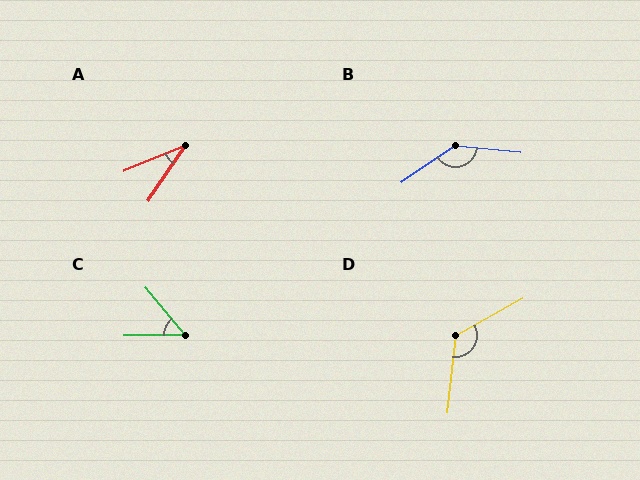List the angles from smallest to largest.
A (33°), C (50°), D (126°), B (140°).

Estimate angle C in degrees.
Approximately 50 degrees.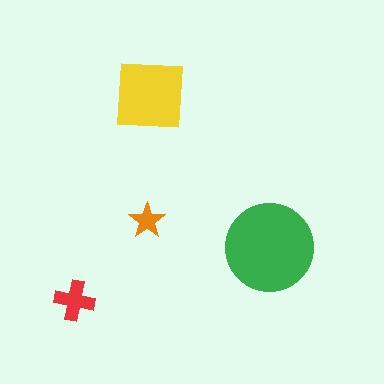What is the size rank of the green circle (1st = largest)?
1st.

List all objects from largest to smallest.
The green circle, the yellow square, the red cross, the orange star.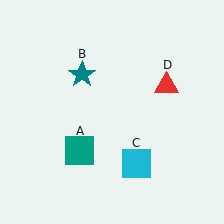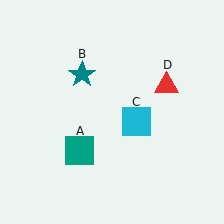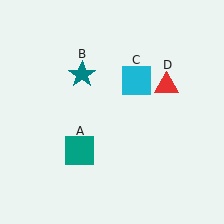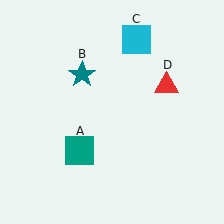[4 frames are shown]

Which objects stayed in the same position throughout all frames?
Teal square (object A) and teal star (object B) and red triangle (object D) remained stationary.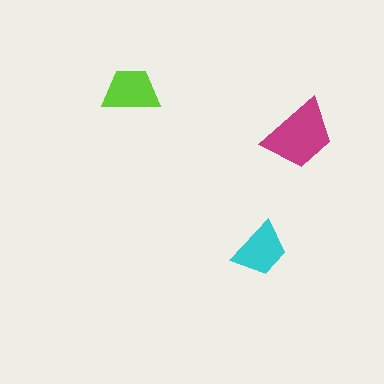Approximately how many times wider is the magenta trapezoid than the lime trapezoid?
About 1.5 times wider.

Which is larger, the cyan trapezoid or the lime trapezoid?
The lime one.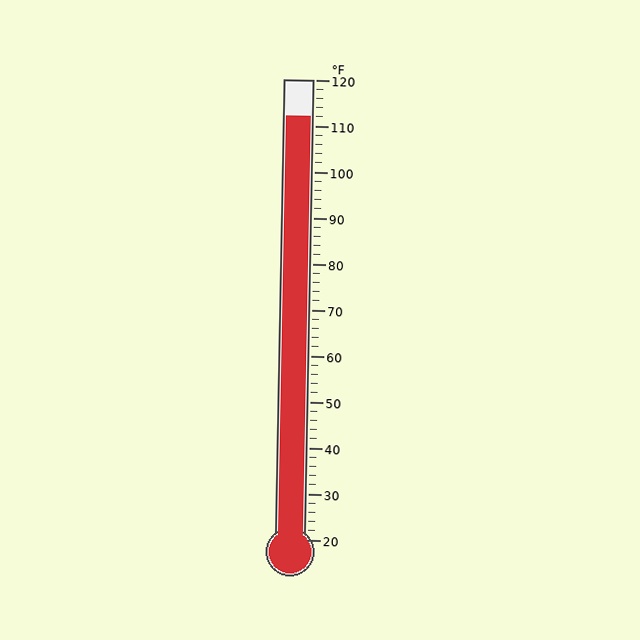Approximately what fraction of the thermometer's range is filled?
The thermometer is filled to approximately 90% of its range.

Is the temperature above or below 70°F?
The temperature is above 70°F.